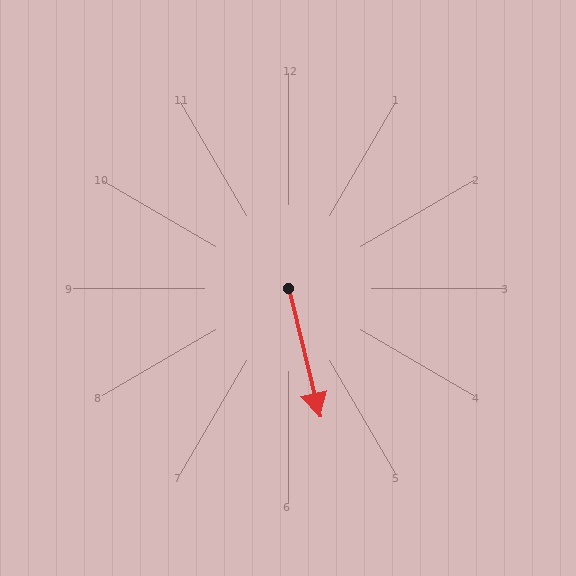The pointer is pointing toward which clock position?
Roughly 6 o'clock.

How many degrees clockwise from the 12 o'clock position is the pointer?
Approximately 166 degrees.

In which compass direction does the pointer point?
South.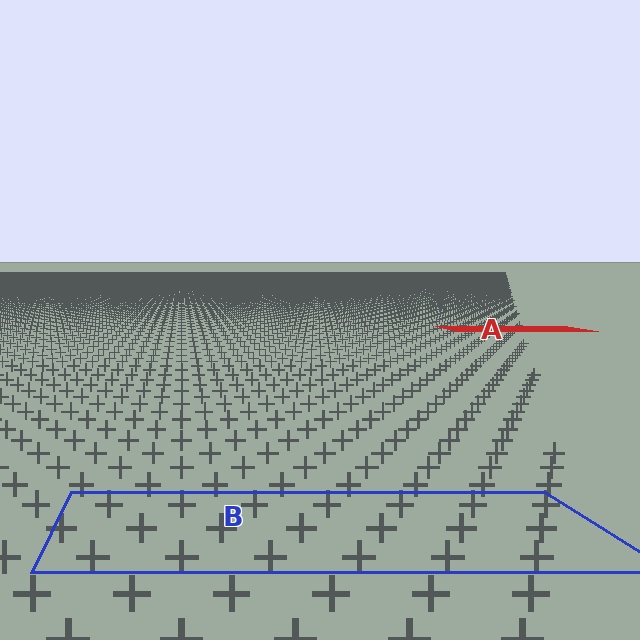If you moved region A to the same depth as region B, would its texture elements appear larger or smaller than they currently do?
They would appear larger. At a closer depth, the same texture elements are projected at a bigger on-screen size.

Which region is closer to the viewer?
Region B is closer. The texture elements there are larger and more spread out.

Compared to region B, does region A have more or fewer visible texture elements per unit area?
Region A has more texture elements per unit area — they are packed more densely because it is farther away.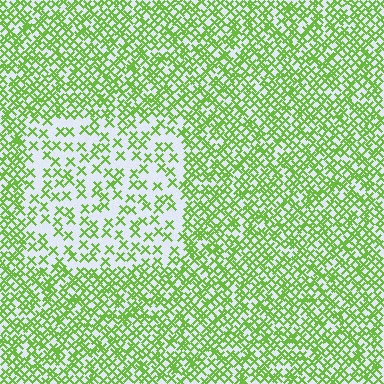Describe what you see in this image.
The image contains small lime elements arranged at two different densities. A rectangle-shaped region is visible where the elements are less densely packed than the surrounding area.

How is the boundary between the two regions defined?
The boundary is defined by a change in element density (approximately 2.3x ratio). All elements are the same color, size, and shape.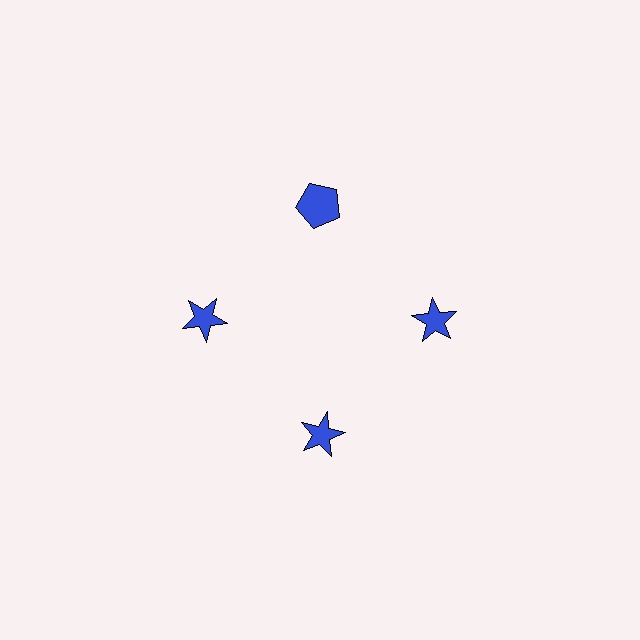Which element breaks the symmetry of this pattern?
The blue pentagon at roughly the 12 o'clock position breaks the symmetry. All other shapes are blue stars.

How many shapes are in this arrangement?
There are 4 shapes arranged in a ring pattern.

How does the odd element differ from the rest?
It has a different shape: pentagon instead of star.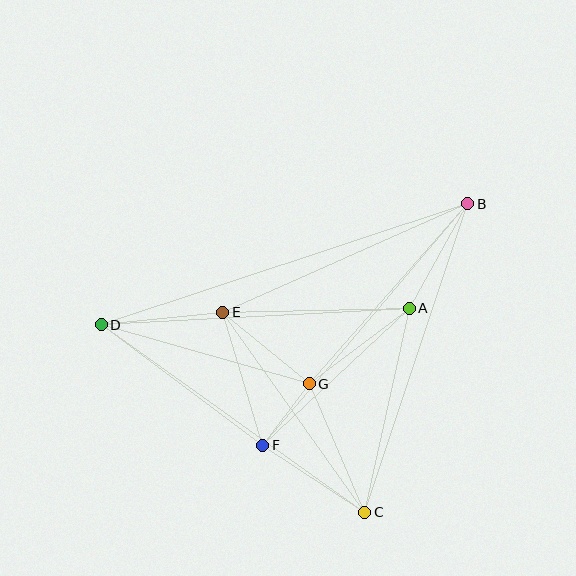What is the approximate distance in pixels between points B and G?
The distance between B and G is approximately 240 pixels.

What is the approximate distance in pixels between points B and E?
The distance between B and E is approximately 268 pixels.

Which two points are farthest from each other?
Points B and D are farthest from each other.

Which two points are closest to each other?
Points F and G are closest to each other.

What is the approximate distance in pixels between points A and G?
The distance between A and G is approximately 125 pixels.